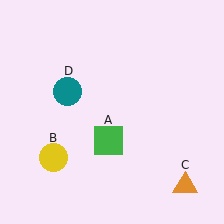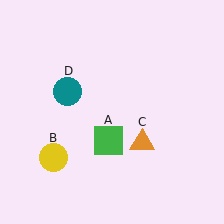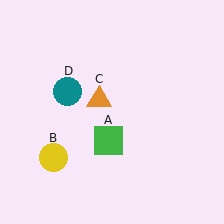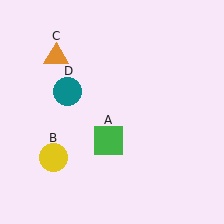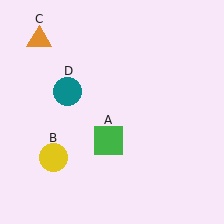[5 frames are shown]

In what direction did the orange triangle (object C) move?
The orange triangle (object C) moved up and to the left.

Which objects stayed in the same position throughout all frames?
Green square (object A) and yellow circle (object B) and teal circle (object D) remained stationary.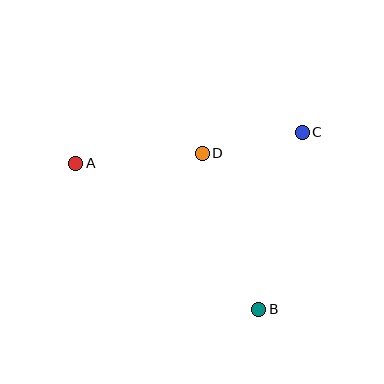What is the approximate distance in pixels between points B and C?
The distance between B and C is approximately 182 pixels.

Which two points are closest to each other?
Points C and D are closest to each other.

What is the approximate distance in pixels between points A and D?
The distance between A and D is approximately 127 pixels.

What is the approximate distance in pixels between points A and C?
The distance between A and C is approximately 229 pixels.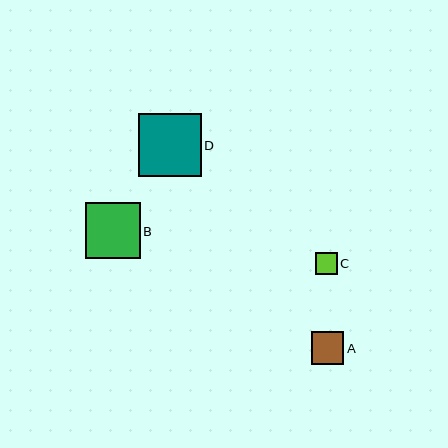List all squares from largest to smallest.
From largest to smallest: D, B, A, C.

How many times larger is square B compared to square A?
Square B is approximately 1.7 times the size of square A.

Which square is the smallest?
Square C is the smallest with a size of approximately 22 pixels.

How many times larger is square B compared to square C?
Square B is approximately 2.6 times the size of square C.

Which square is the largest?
Square D is the largest with a size of approximately 63 pixels.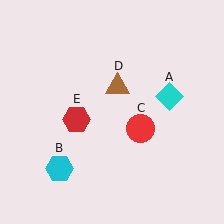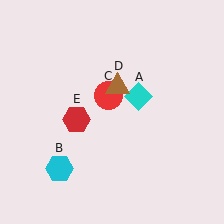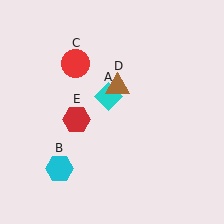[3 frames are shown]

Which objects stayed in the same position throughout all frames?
Cyan hexagon (object B) and brown triangle (object D) and red hexagon (object E) remained stationary.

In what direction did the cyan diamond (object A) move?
The cyan diamond (object A) moved left.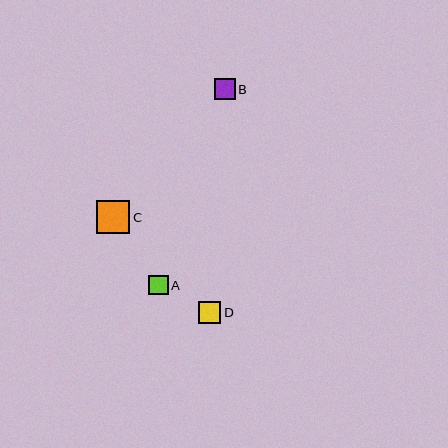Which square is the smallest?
Square A is the smallest with a size of approximately 19 pixels.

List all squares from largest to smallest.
From largest to smallest: C, D, B, A.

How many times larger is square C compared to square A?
Square C is approximately 1.7 times the size of square A.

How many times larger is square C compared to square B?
Square C is approximately 1.6 times the size of square B.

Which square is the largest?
Square C is the largest with a size of approximately 33 pixels.